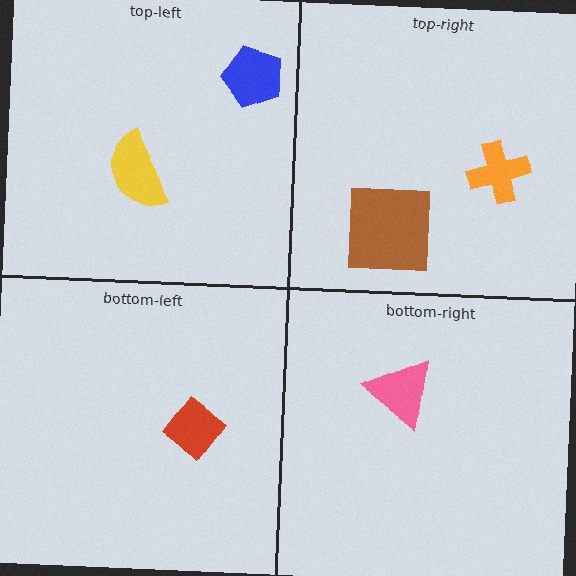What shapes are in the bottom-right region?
The pink triangle.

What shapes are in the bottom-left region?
The red diamond.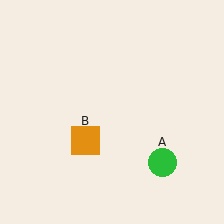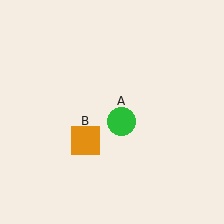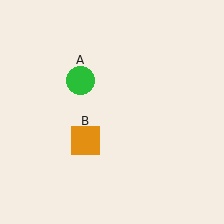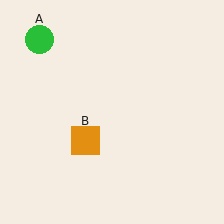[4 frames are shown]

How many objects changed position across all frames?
1 object changed position: green circle (object A).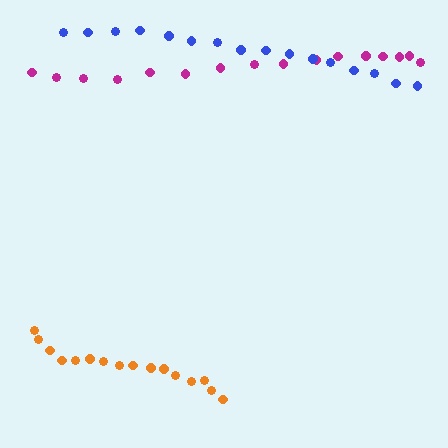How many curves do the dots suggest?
There are 3 distinct paths.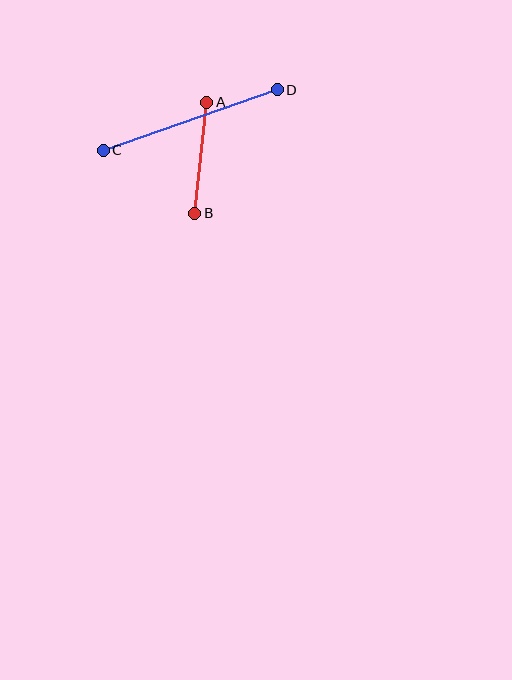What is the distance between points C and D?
The distance is approximately 184 pixels.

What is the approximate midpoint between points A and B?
The midpoint is at approximately (201, 158) pixels.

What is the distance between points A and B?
The distance is approximately 112 pixels.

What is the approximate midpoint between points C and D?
The midpoint is at approximately (190, 120) pixels.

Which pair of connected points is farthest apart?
Points C and D are farthest apart.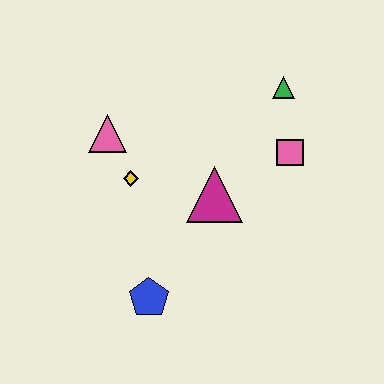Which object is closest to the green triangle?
The pink square is closest to the green triangle.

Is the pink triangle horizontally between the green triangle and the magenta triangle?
No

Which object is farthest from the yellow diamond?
The green triangle is farthest from the yellow diamond.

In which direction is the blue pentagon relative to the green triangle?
The blue pentagon is below the green triangle.